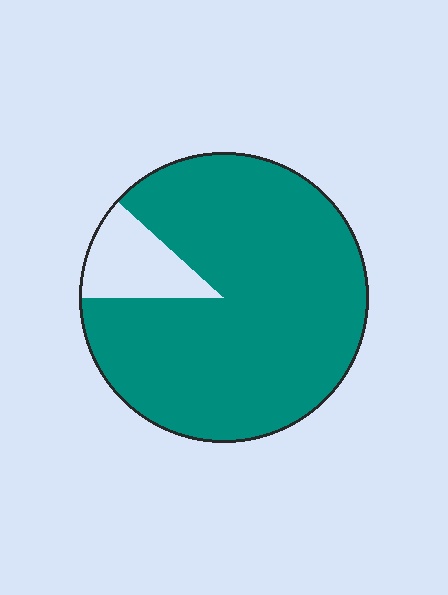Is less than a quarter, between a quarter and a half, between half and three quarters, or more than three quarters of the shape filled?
More than three quarters.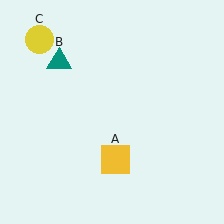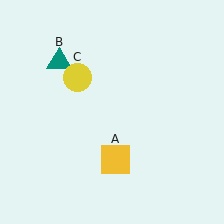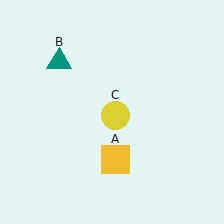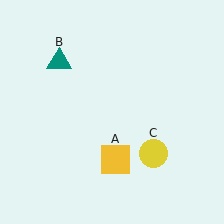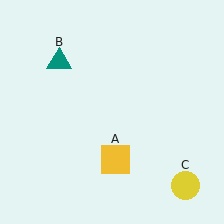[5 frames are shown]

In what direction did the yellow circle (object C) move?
The yellow circle (object C) moved down and to the right.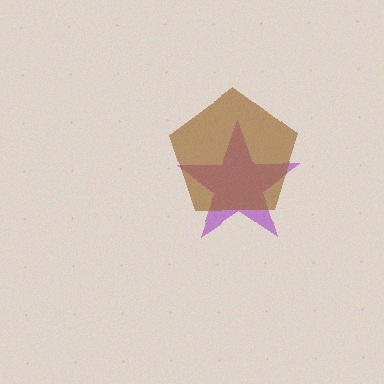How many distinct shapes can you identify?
There are 2 distinct shapes: a purple star, a brown pentagon.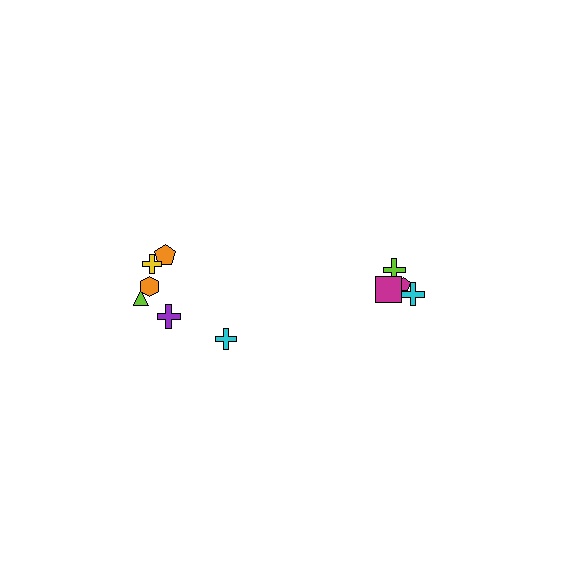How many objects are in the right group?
There are 4 objects.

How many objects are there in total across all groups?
There are 10 objects.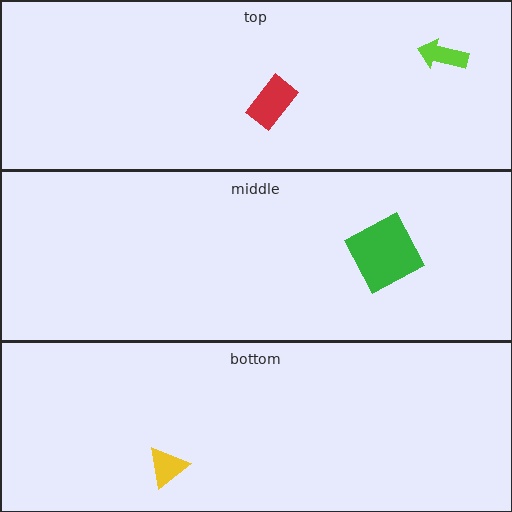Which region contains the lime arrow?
The top region.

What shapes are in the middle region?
The green square.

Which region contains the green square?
The middle region.